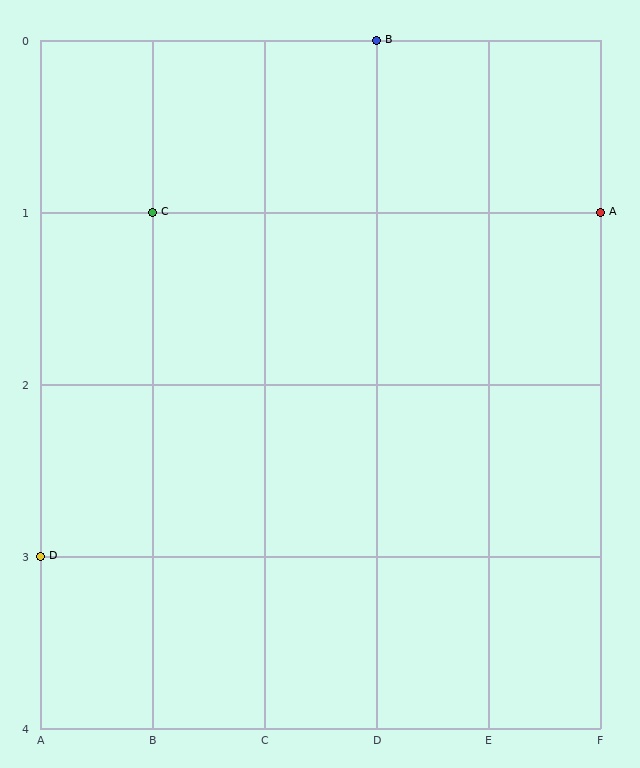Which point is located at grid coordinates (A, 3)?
Point D is at (A, 3).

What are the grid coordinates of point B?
Point B is at grid coordinates (D, 0).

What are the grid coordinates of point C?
Point C is at grid coordinates (B, 1).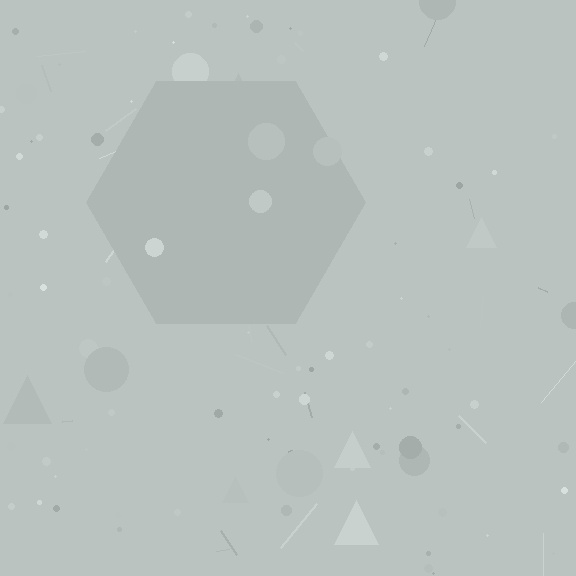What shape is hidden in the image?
A hexagon is hidden in the image.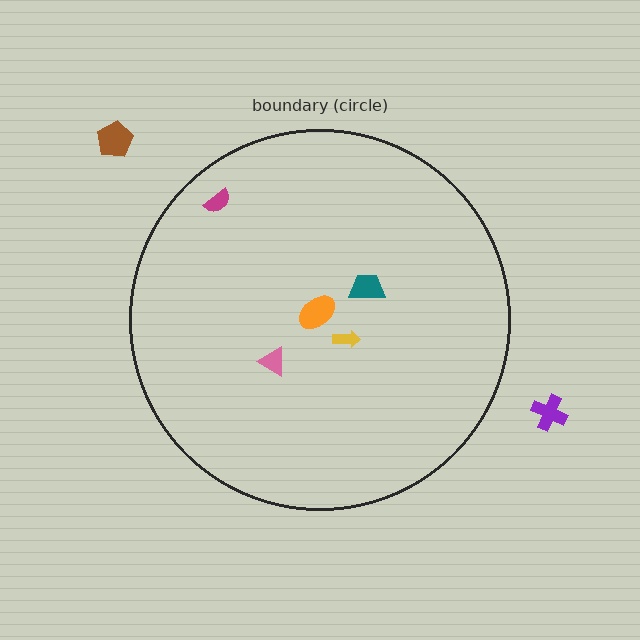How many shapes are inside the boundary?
5 inside, 2 outside.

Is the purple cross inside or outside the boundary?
Outside.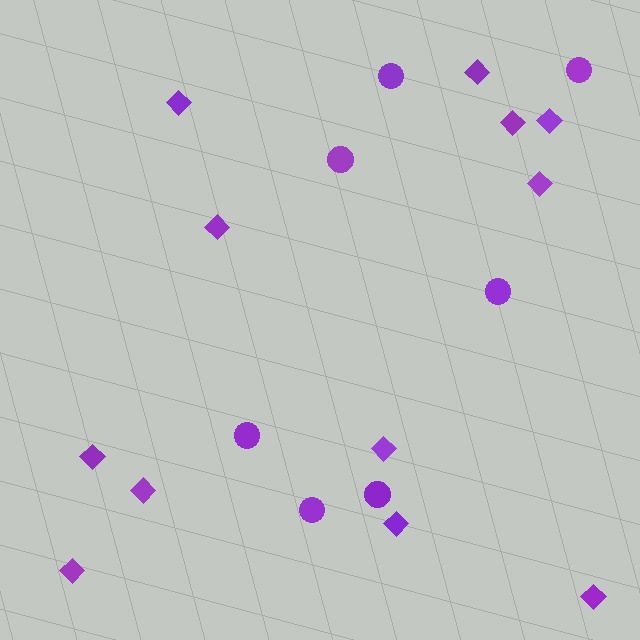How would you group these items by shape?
There are 2 groups: one group of circles (7) and one group of diamonds (12).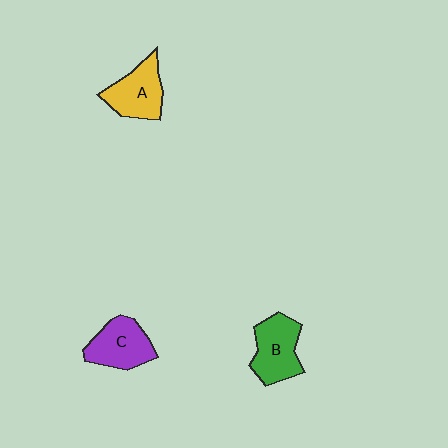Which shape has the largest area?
Shape B (green).